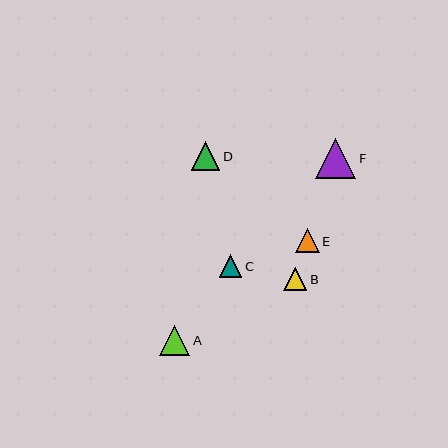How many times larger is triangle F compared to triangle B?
Triangle F is approximately 1.7 times the size of triangle B.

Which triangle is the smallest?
Triangle C is the smallest with a size of approximately 22 pixels.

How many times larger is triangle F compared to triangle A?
Triangle F is approximately 1.4 times the size of triangle A.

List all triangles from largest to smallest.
From largest to smallest: F, A, D, E, B, C.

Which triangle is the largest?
Triangle F is the largest with a size of approximately 40 pixels.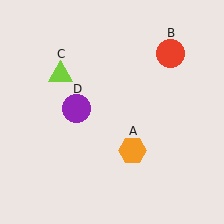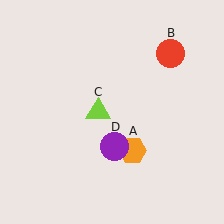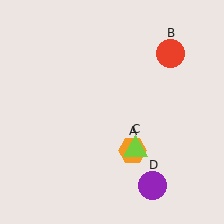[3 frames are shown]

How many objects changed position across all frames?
2 objects changed position: lime triangle (object C), purple circle (object D).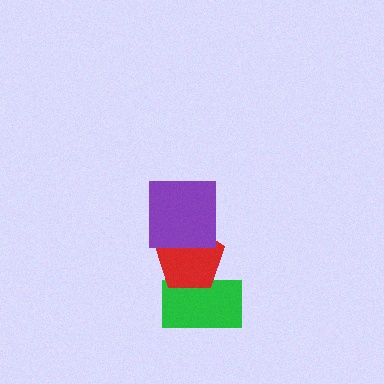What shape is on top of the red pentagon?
The purple square is on top of the red pentagon.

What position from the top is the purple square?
The purple square is 1st from the top.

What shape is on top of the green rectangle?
The red pentagon is on top of the green rectangle.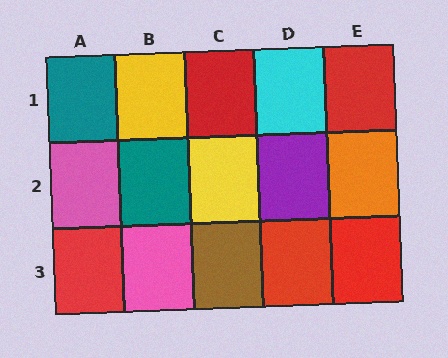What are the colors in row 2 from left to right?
Pink, teal, yellow, purple, orange.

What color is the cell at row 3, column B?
Pink.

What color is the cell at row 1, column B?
Yellow.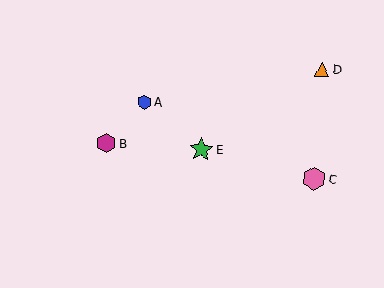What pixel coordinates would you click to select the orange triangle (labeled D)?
Click at (322, 69) to select the orange triangle D.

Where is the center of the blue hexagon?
The center of the blue hexagon is at (144, 102).